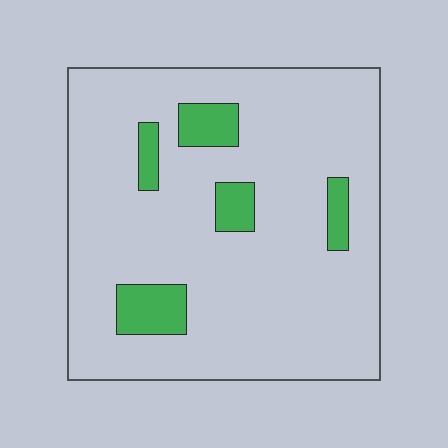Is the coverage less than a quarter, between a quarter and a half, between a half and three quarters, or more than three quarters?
Less than a quarter.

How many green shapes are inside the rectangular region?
5.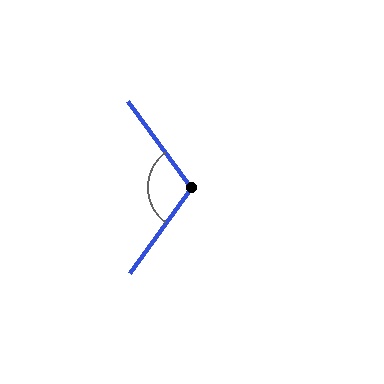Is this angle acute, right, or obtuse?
It is obtuse.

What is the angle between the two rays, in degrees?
Approximately 108 degrees.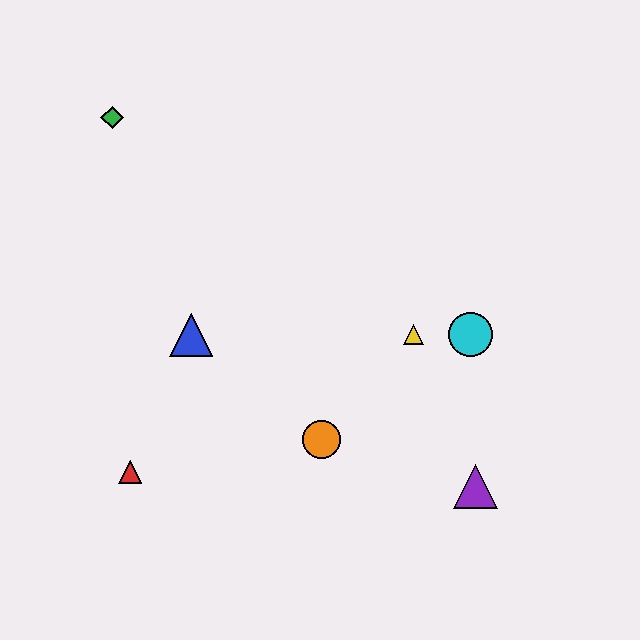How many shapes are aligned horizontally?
3 shapes (the blue triangle, the yellow triangle, the cyan circle) are aligned horizontally.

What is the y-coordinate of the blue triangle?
The blue triangle is at y≈335.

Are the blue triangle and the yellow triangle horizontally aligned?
Yes, both are at y≈335.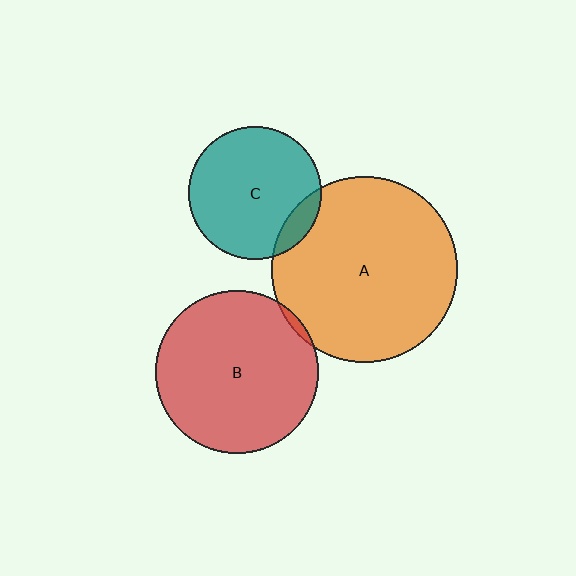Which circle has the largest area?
Circle A (orange).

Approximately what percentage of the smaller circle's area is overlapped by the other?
Approximately 5%.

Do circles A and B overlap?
Yes.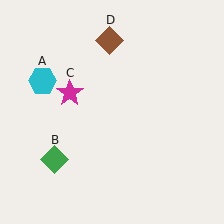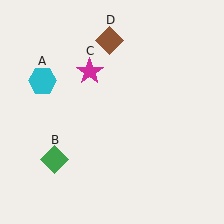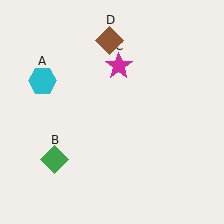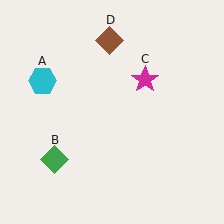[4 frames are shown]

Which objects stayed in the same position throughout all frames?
Cyan hexagon (object A) and green diamond (object B) and brown diamond (object D) remained stationary.